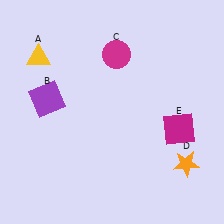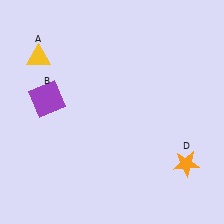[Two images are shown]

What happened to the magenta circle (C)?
The magenta circle (C) was removed in Image 2. It was in the top-right area of Image 1.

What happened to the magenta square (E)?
The magenta square (E) was removed in Image 2. It was in the bottom-right area of Image 1.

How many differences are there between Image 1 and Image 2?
There are 2 differences between the two images.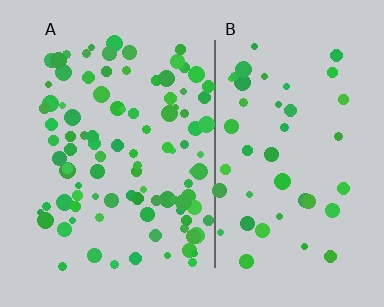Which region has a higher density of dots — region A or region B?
A (the left).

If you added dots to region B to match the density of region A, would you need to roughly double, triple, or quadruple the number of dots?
Approximately double.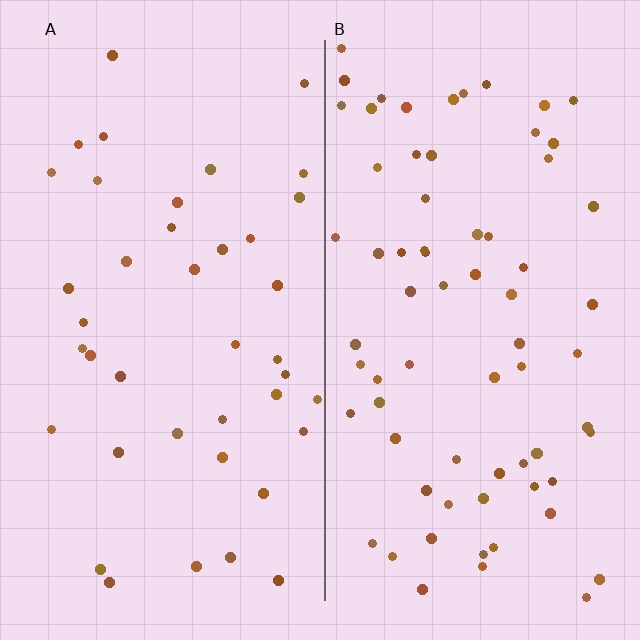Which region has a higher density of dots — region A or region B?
B (the right).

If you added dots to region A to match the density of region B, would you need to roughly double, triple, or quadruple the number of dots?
Approximately double.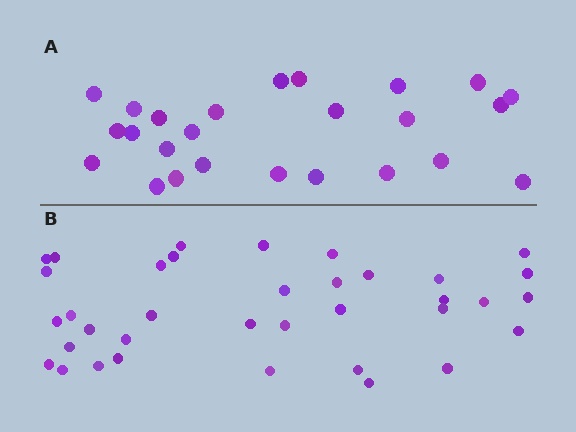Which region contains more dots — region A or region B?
Region B (the bottom region) has more dots.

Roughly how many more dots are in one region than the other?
Region B has roughly 12 or so more dots than region A.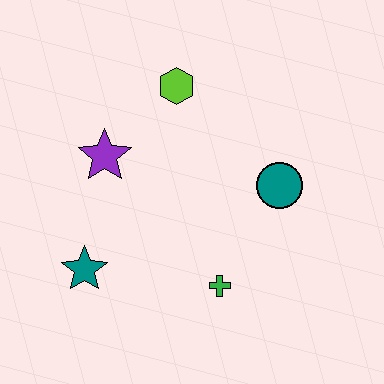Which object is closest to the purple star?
The lime hexagon is closest to the purple star.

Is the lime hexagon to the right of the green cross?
No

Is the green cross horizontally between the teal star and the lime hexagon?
No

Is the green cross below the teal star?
Yes